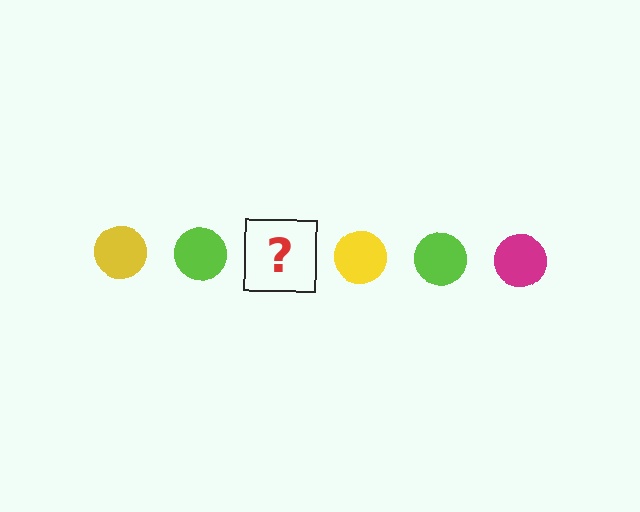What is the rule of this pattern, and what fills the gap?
The rule is that the pattern cycles through yellow, lime, magenta circles. The gap should be filled with a magenta circle.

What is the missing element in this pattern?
The missing element is a magenta circle.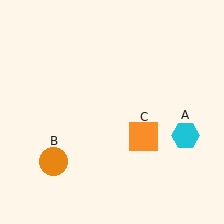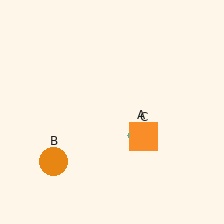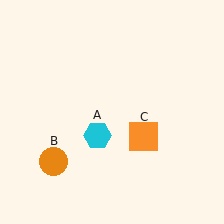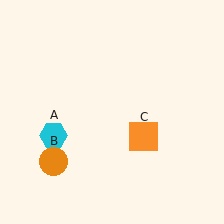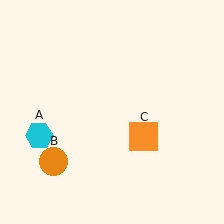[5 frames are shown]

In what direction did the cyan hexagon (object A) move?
The cyan hexagon (object A) moved left.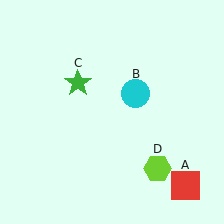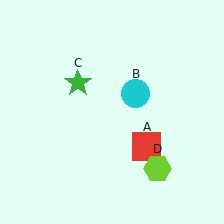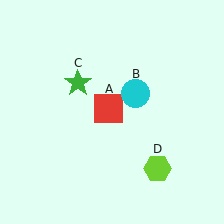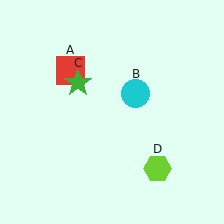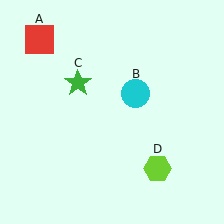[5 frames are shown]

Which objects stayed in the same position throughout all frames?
Cyan circle (object B) and green star (object C) and lime hexagon (object D) remained stationary.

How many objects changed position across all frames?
1 object changed position: red square (object A).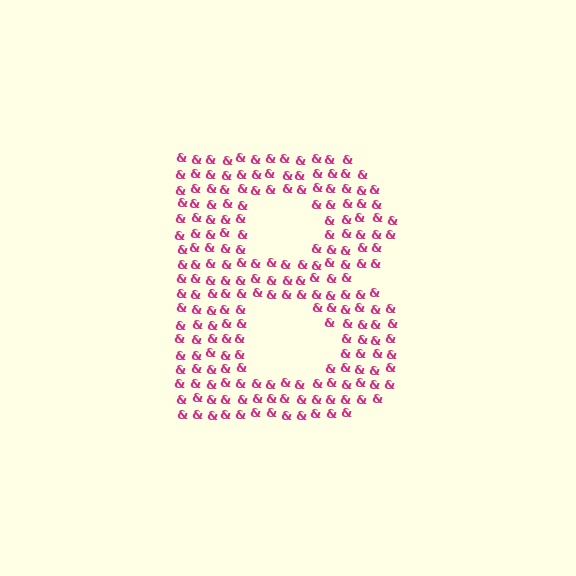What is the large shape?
The large shape is the letter B.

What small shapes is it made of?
It is made of small ampersands.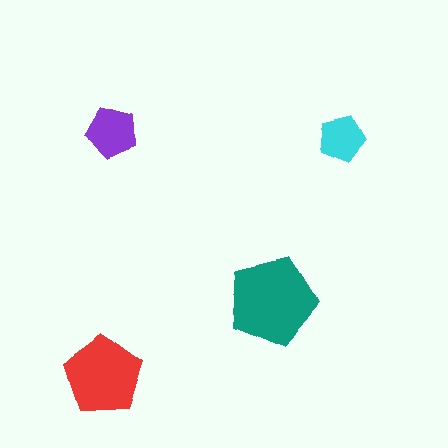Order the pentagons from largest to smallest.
the teal one, the red one, the purple one, the cyan one.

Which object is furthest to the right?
The cyan pentagon is rightmost.